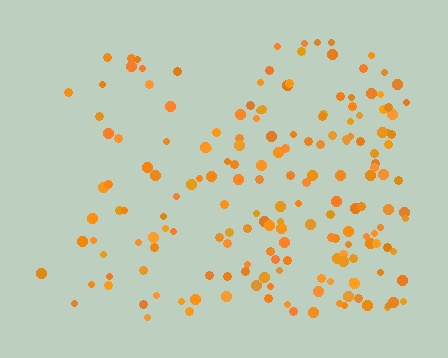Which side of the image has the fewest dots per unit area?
The left.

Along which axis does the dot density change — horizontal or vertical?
Horizontal.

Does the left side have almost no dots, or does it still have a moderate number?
Still a moderate number, just noticeably fewer than the right.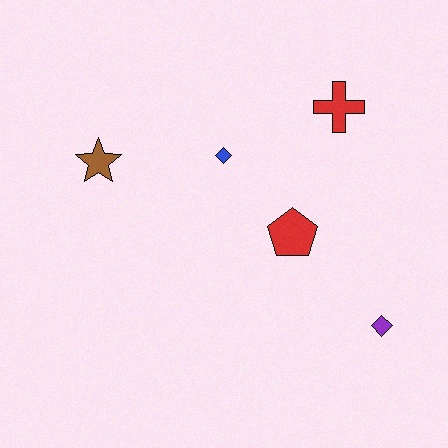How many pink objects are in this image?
There are no pink objects.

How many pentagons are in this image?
There is 1 pentagon.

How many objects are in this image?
There are 5 objects.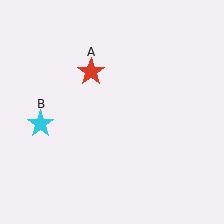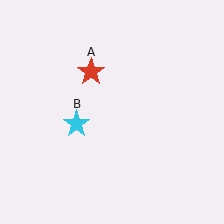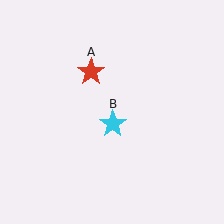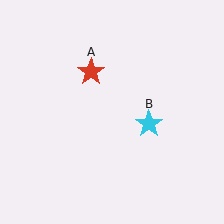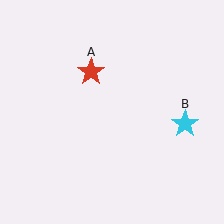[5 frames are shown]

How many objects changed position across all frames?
1 object changed position: cyan star (object B).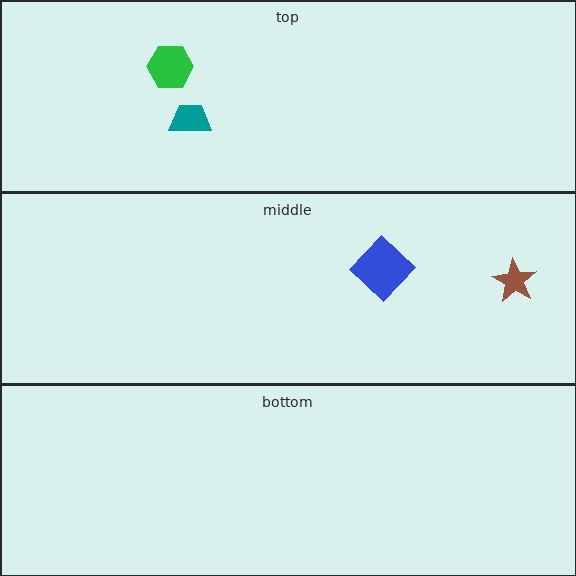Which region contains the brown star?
The middle region.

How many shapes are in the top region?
2.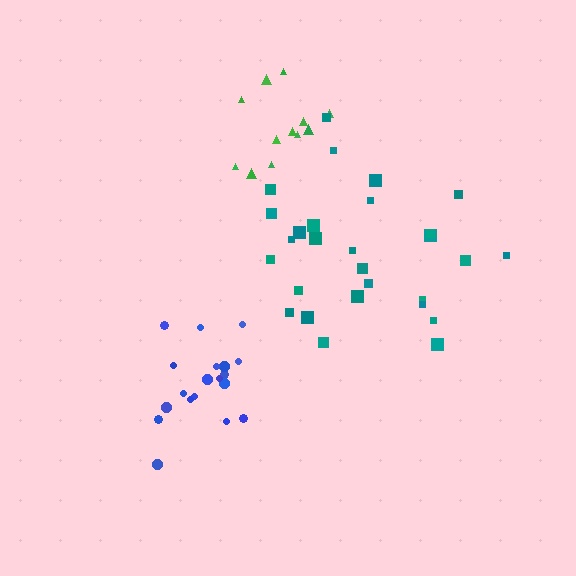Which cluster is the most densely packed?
Blue.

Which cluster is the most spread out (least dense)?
Teal.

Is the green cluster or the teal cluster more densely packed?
Green.